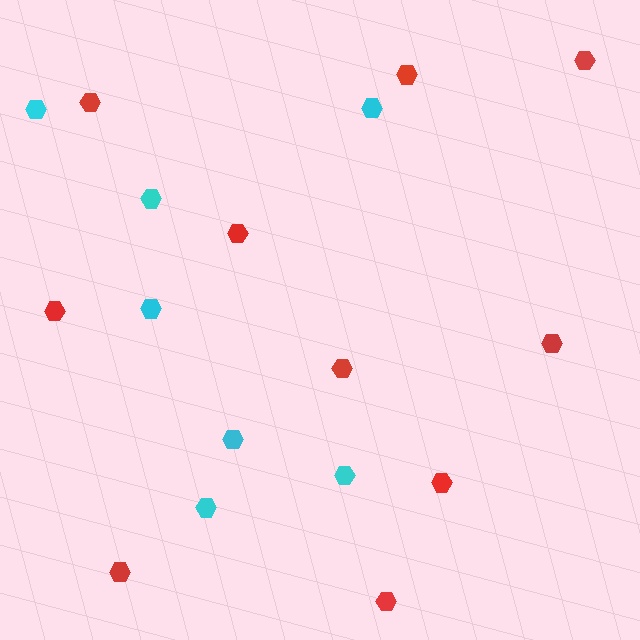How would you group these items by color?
There are 2 groups: one group of cyan hexagons (7) and one group of red hexagons (10).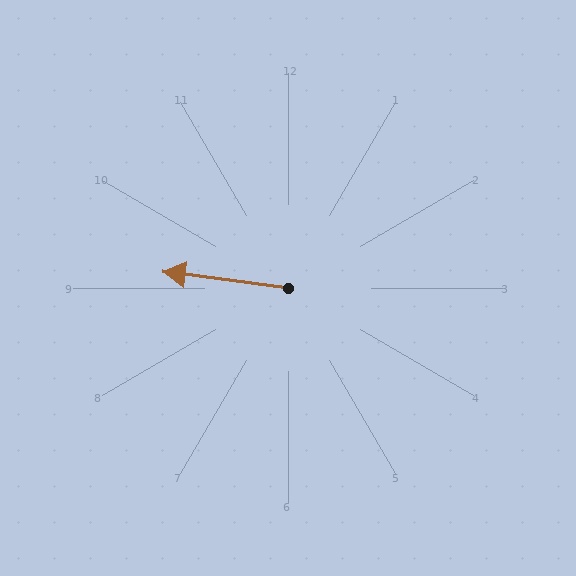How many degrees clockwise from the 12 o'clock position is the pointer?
Approximately 277 degrees.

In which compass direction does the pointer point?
West.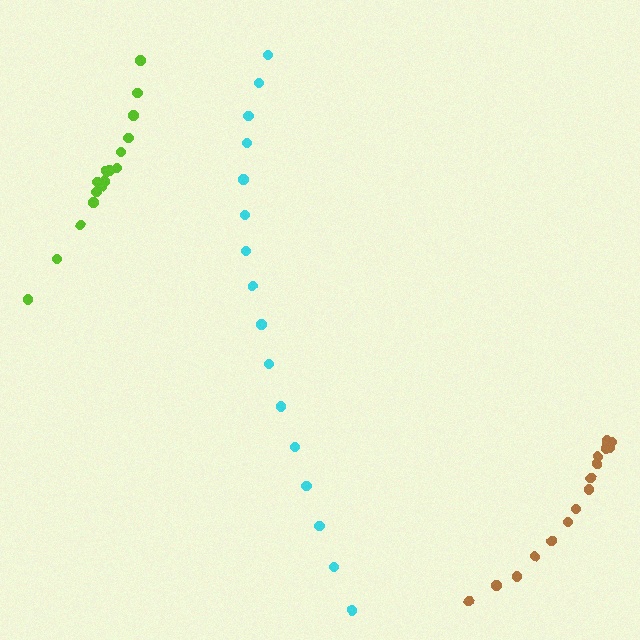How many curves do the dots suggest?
There are 3 distinct paths.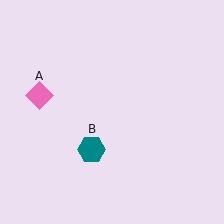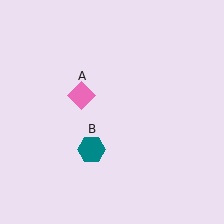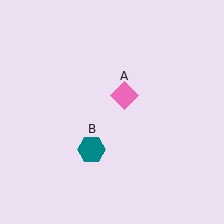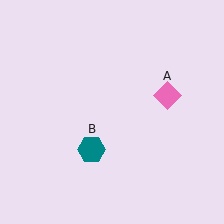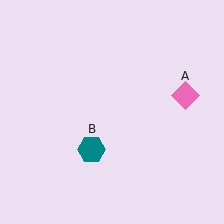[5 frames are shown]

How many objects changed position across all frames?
1 object changed position: pink diamond (object A).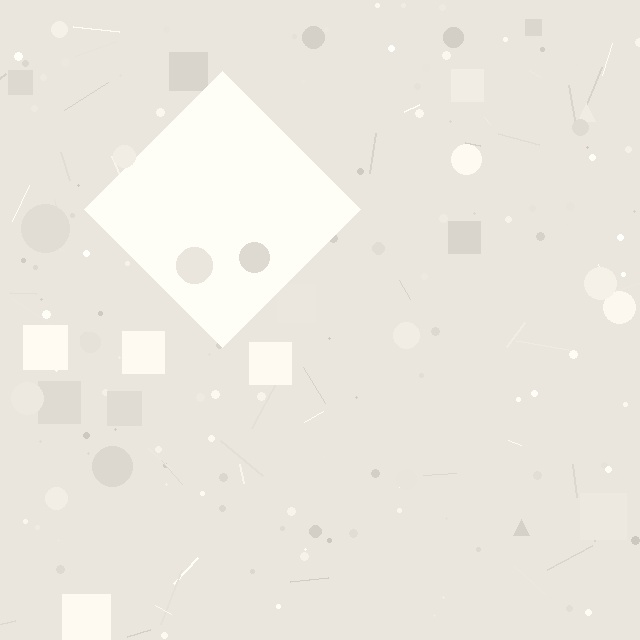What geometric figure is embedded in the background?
A diamond is embedded in the background.